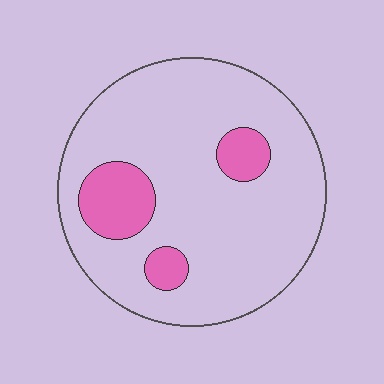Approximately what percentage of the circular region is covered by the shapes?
Approximately 15%.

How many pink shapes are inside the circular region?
3.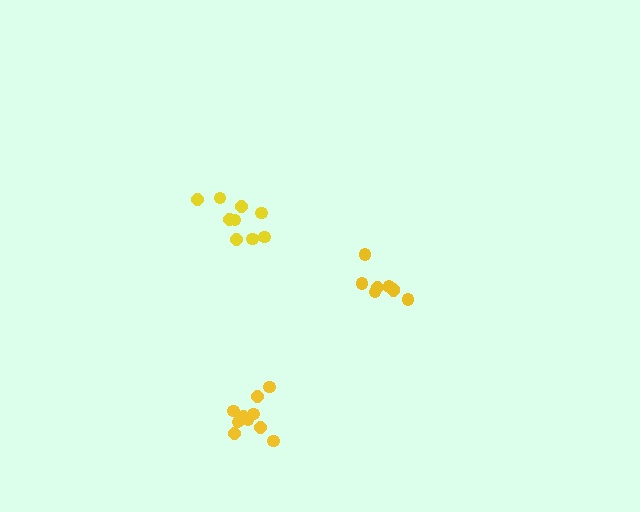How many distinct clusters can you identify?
There are 3 distinct clusters.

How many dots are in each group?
Group 1: 11 dots, Group 2: 8 dots, Group 3: 9 dots (28 total).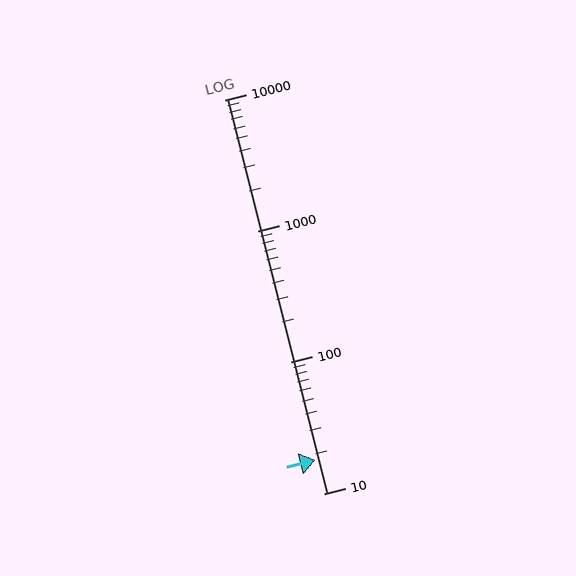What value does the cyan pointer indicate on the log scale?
The pointer indicates approximately 18.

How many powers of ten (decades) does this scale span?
The scale spans 3 decades, from 10 to 10000.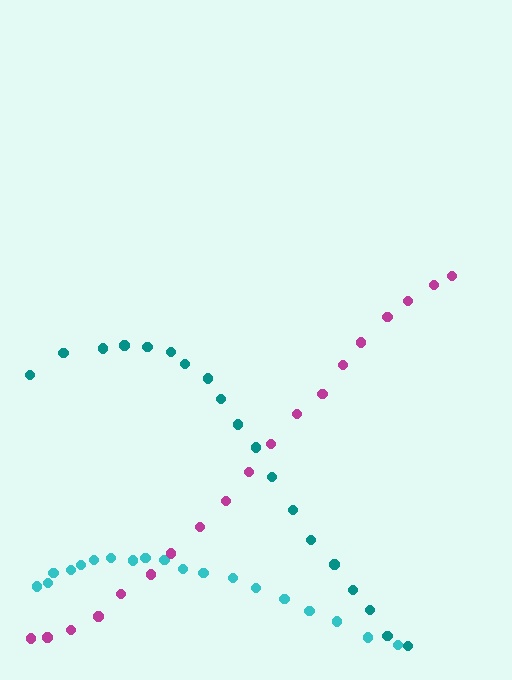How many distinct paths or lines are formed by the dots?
There are 3 distinct paths.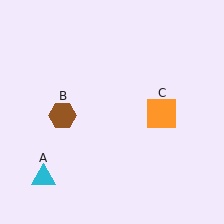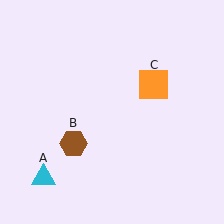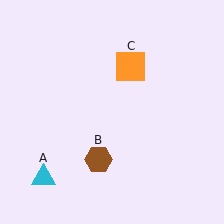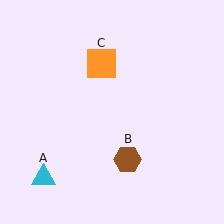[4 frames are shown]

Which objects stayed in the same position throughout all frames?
Cyan triangle (object A) remained stationary.